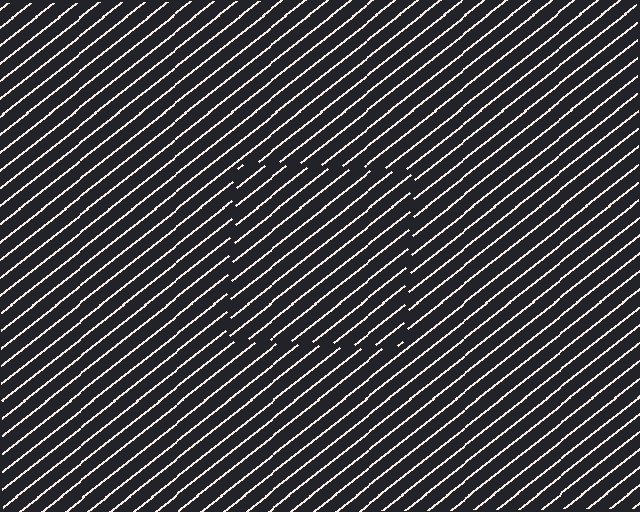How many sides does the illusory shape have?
4 sides — the line-ends trace a square.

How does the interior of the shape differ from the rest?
The interior of the shape contains the same grating, shifted by half a period — the contour is defined by the phase discontinuity where line-ends from the inner and outer gratings abut.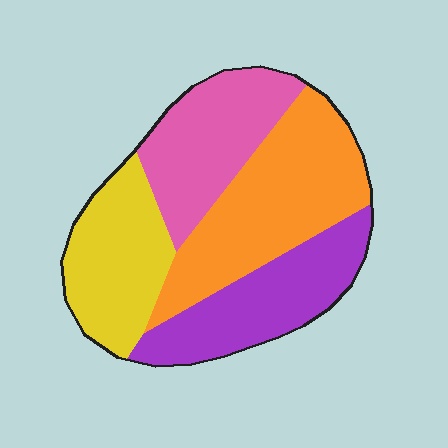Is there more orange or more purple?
Orange.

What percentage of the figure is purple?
Purple takes up less than a quarter of the figure.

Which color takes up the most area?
Orange, at roughly 35%.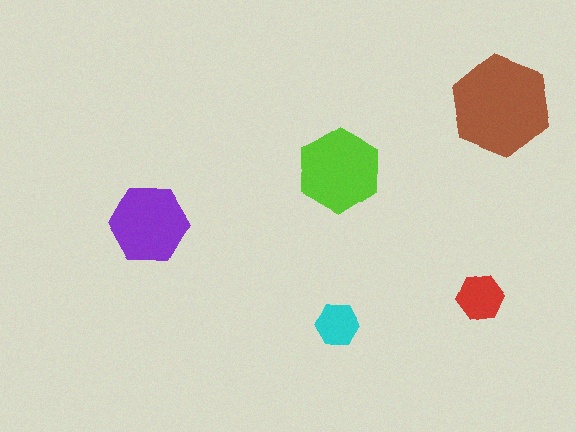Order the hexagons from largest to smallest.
the brown one, the lime one, the purple one, the red one, the cyan one.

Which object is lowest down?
The cyan hexagon is bottommost.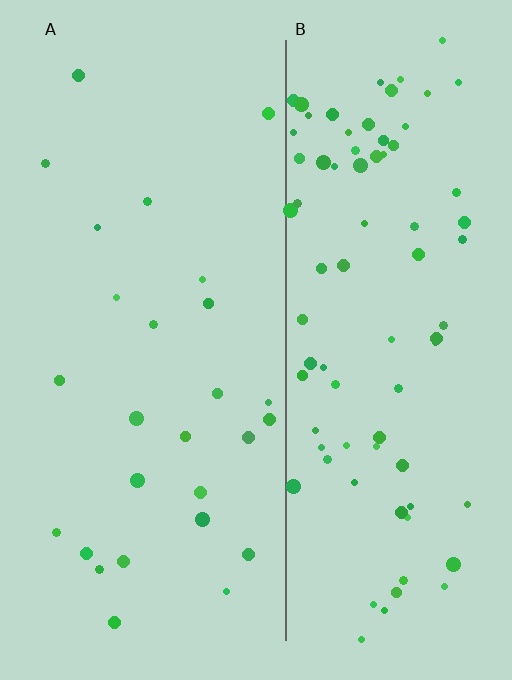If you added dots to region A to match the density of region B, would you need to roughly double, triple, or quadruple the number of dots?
Approximately triple.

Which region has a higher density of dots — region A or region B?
B (the right).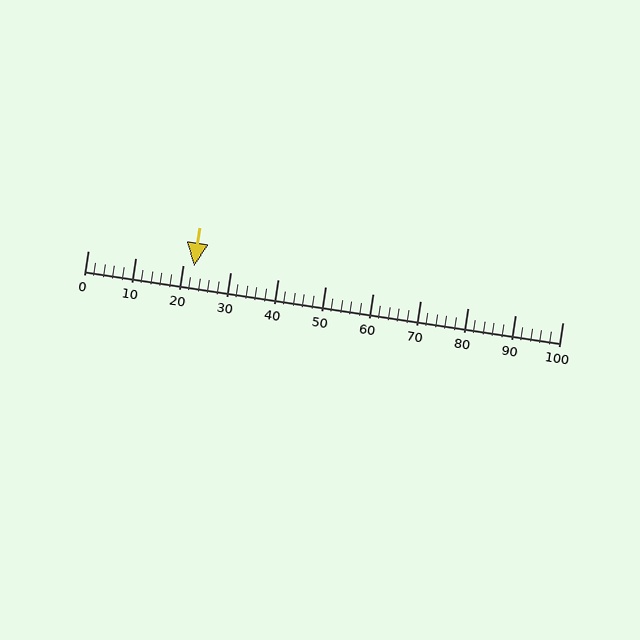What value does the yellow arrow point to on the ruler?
The yellow arrow points to approximately 22.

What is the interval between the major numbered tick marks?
The major tick marks are spaced 10 units apart.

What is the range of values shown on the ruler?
The ruler shows values from 0 to 100.